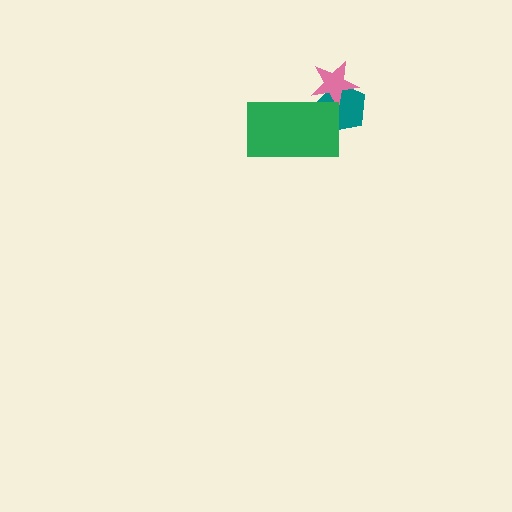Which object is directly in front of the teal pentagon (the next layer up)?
The pink star is directly in front of the teal pentagon.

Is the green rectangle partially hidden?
No, no other shape covers it.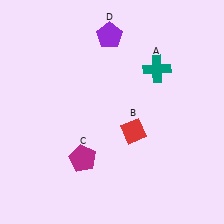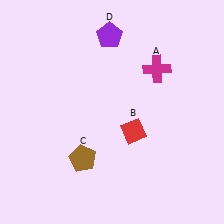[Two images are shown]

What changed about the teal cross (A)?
In Image 1, A is teal. In Image 2, it changed to magenta.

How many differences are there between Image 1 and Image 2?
There are 2 differences between the two images.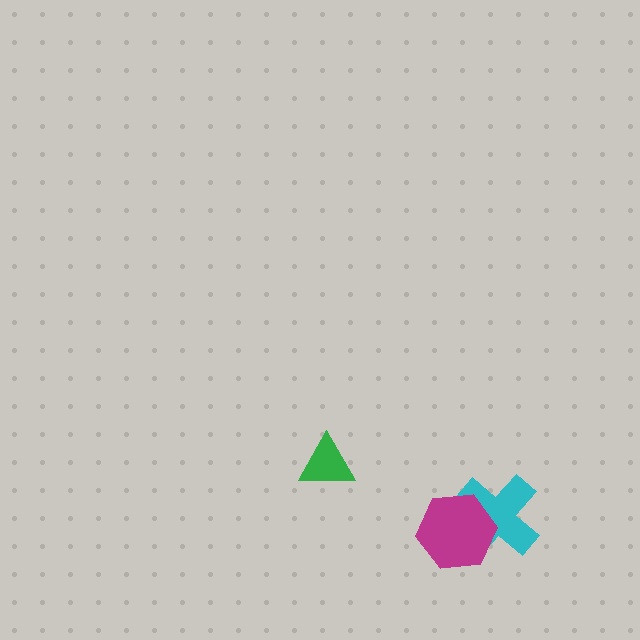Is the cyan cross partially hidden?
Yes, it is partially covered by another shape.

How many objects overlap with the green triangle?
0 objects overlap with the green triangle.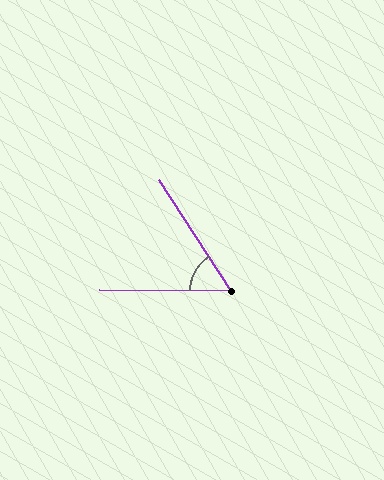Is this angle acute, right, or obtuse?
It is acute.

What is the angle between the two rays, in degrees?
Approximately 57 degrees.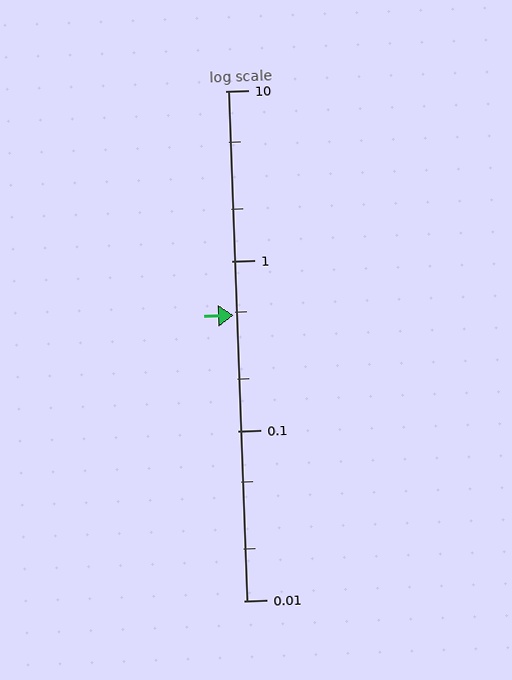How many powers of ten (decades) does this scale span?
The scale spans 3 decades, from 0.01 to 10.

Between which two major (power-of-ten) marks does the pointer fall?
The pointer is between 0.1 and 1.